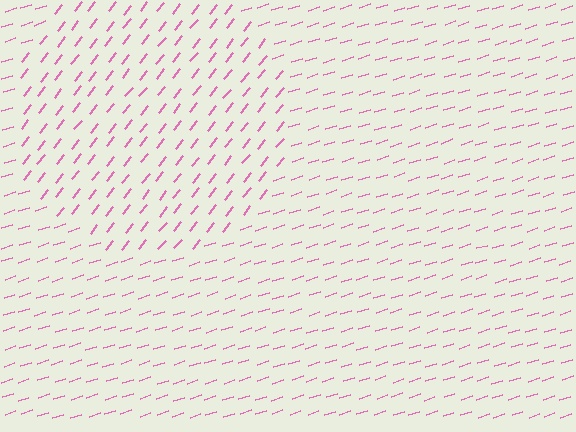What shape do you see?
I see a circle.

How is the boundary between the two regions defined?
The boundary is defined purely by a change in line orientation (approximately 34 degrees difference). All lines are the same color and thickness.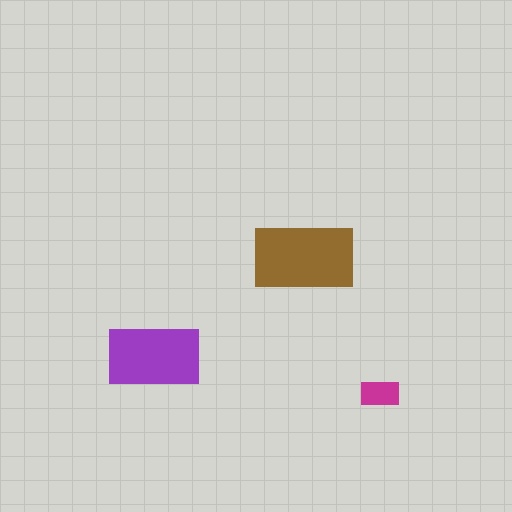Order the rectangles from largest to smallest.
the brown one, the purple one, the magenta one.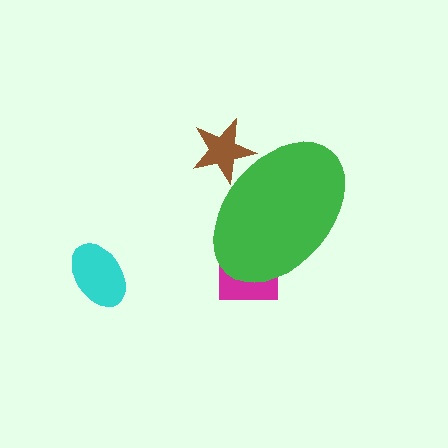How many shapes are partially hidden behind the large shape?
2 shapes are partially hidden.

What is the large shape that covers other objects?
A green ellipse.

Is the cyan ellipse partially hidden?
No, the cyan ellipse is fully visible.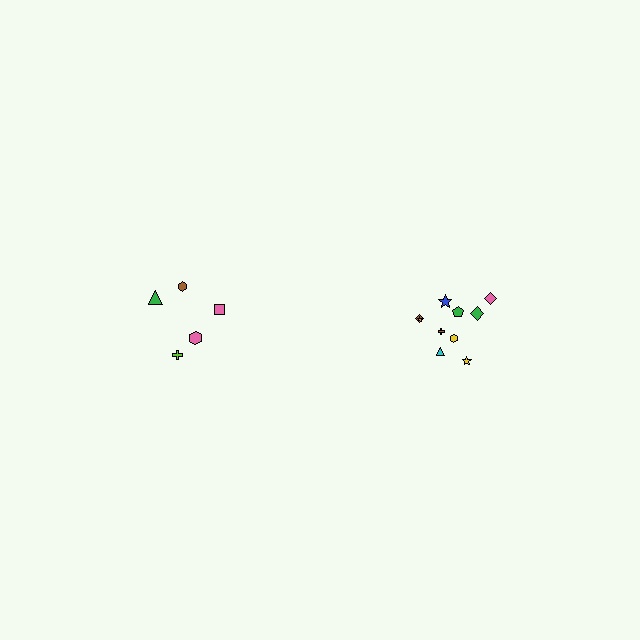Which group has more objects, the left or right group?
The right group.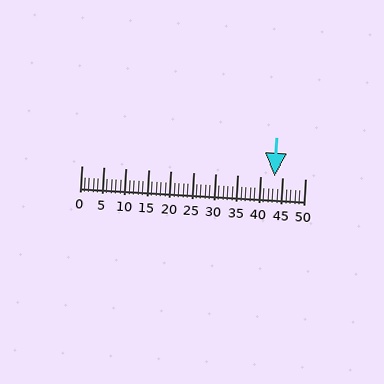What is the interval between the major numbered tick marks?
The major tick marks are spaced 5 units apart.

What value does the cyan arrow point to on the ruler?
The cyan arrow points to approximately 43.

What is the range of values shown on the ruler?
The ruler shows values from 0 to 50.